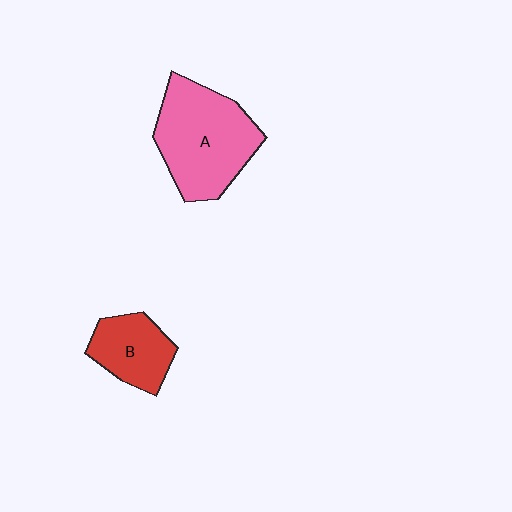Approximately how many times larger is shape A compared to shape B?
Approximately 1.9 times.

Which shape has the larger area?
Shape A (pink).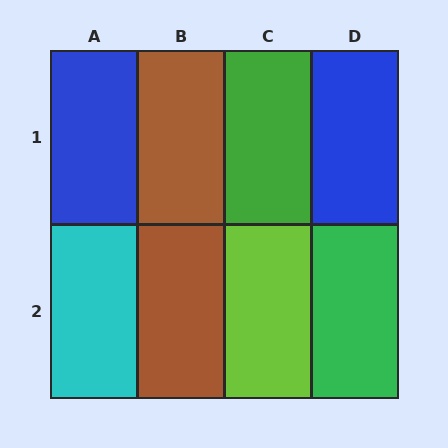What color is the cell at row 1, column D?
Blue.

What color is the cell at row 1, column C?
Green.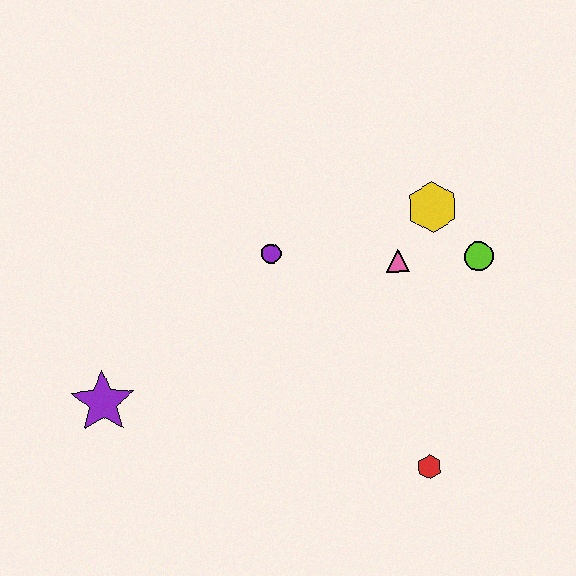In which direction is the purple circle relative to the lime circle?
The purple circle is to the left of the lime circle.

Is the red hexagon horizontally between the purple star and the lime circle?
Yes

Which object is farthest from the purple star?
The lime circle is farthest from the purple star.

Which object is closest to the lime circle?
The yellow hexagon is closest to the lime circle.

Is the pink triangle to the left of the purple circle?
No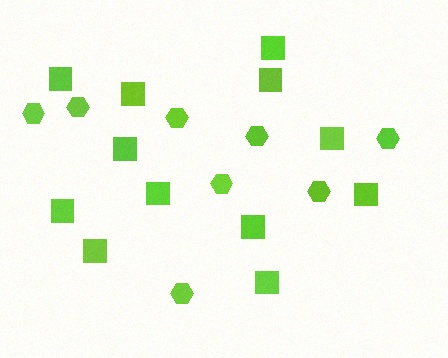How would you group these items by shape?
There are 2 groups: one group of hexagons (8) and one group of squares (12).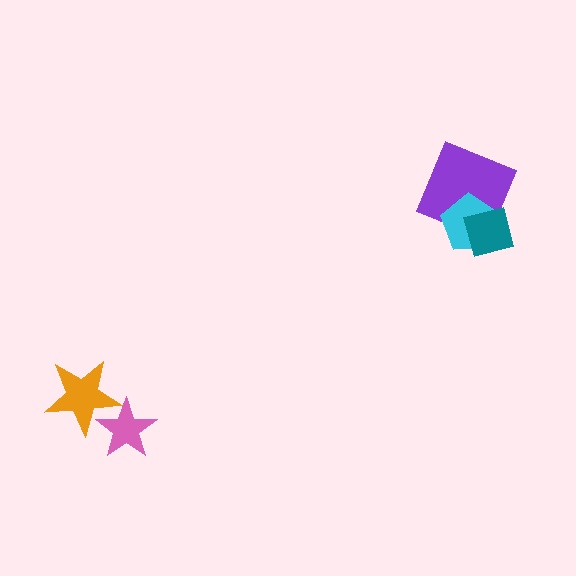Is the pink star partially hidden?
Yes, it is partially covered by another shape.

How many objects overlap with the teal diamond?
2 objects overlap with the teal diamond.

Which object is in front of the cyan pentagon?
The teal diamond is in front of the cyan pentagon.